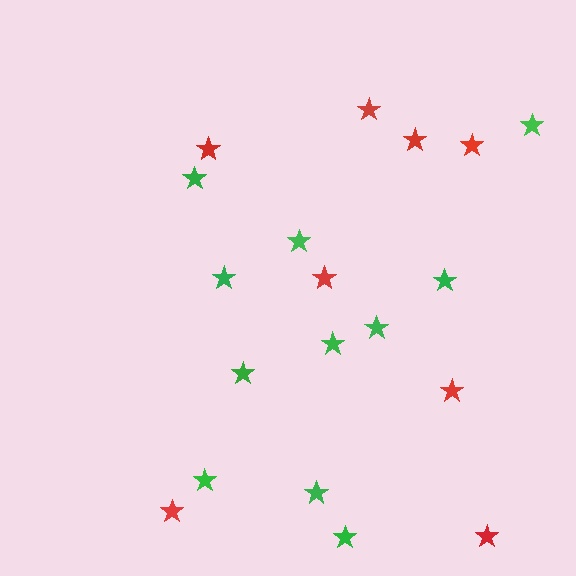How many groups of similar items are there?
There are 2 groups: one group of red stars (8) and one group of green stars (11).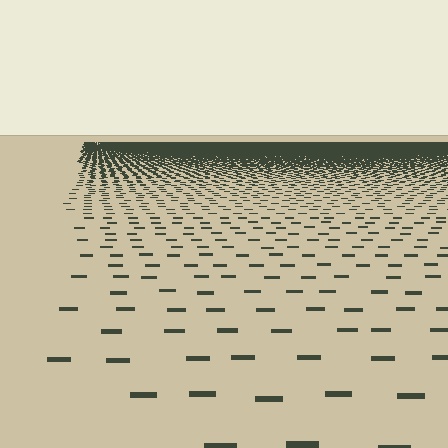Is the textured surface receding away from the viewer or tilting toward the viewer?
The surface is receding away from the viewer. Texture elements get smaller and denser toward the top.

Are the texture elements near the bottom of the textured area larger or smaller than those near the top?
Larger. Near the bottom, elements are closer to the viewer and appear at a bigger on-screen size.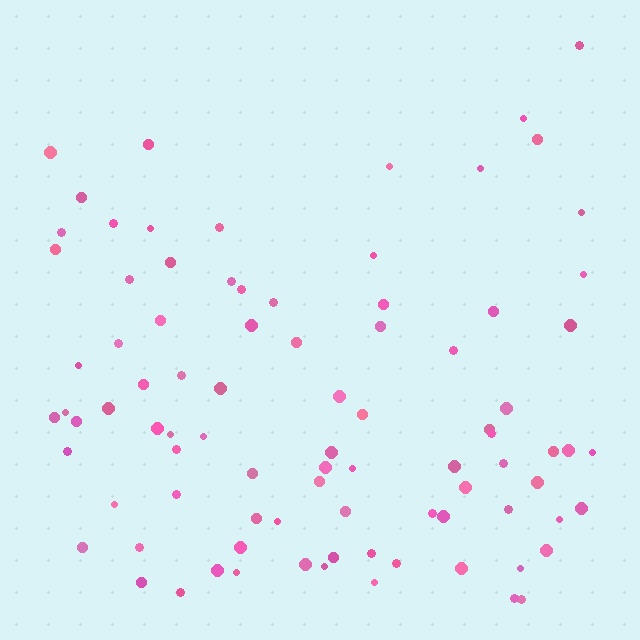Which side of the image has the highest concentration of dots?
The bottom.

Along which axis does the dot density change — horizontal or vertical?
Vertical.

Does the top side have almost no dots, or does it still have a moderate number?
Still a moderate number, just noticeably fewer than the bottom.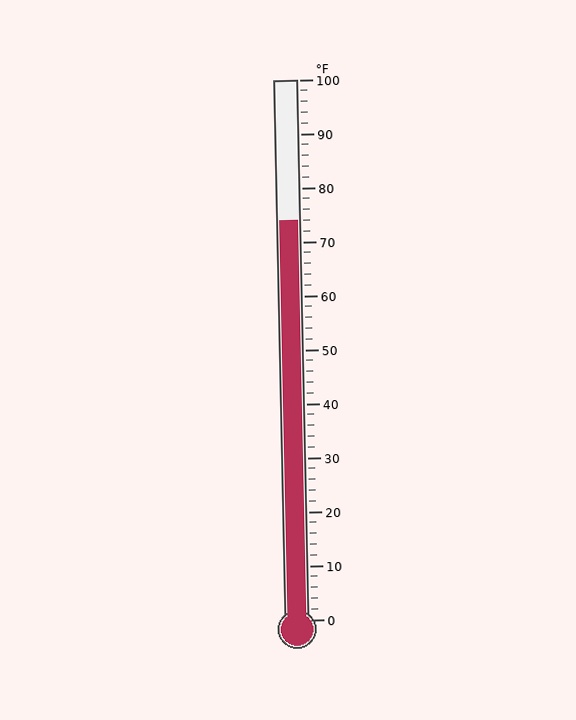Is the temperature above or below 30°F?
The temperature is above 30°F.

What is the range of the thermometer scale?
The thermometer scale ranges from 0°F to 100°F.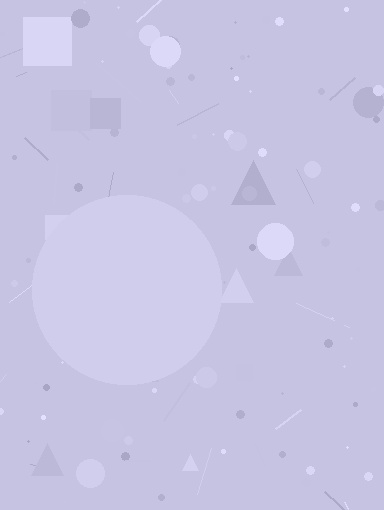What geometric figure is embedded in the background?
A circle is embedded in the background.